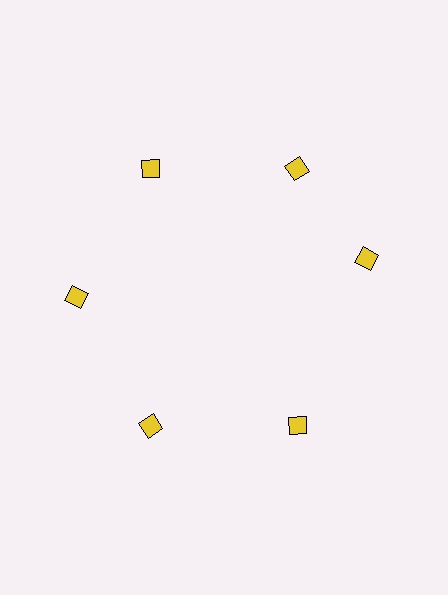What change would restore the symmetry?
The symmetry would be restored by rotating it back into even spacing with its neighbors so that all 6 diamonds sit at equal angles and equal distance from the center.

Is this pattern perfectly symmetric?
No. The 6 yellow diamonds are arranged in a ring, but one element near the 3 o'clock position is rotated out of alignment along the ring, breaking the 6-fold rotational symmetry.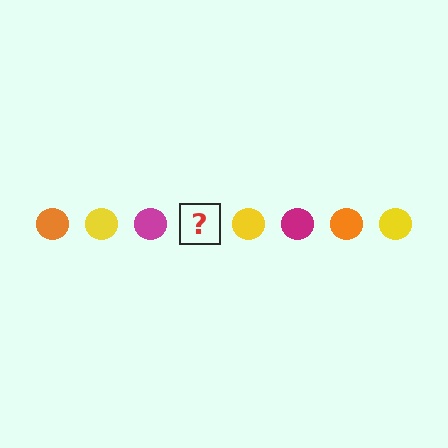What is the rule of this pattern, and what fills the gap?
The rule is that the pattern cycles through orange, yellow, magenta circles. The gap should be filled with an orange circle.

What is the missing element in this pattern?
The missing element is an orange circle.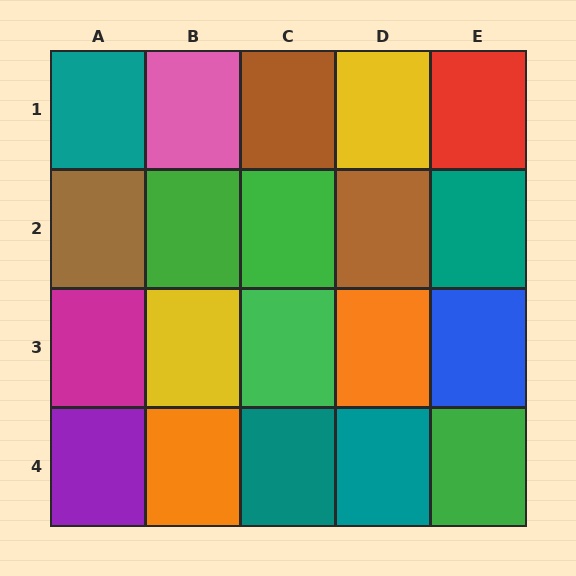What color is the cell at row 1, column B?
Pink.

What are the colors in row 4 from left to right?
Purple, orange, teal, teal, green.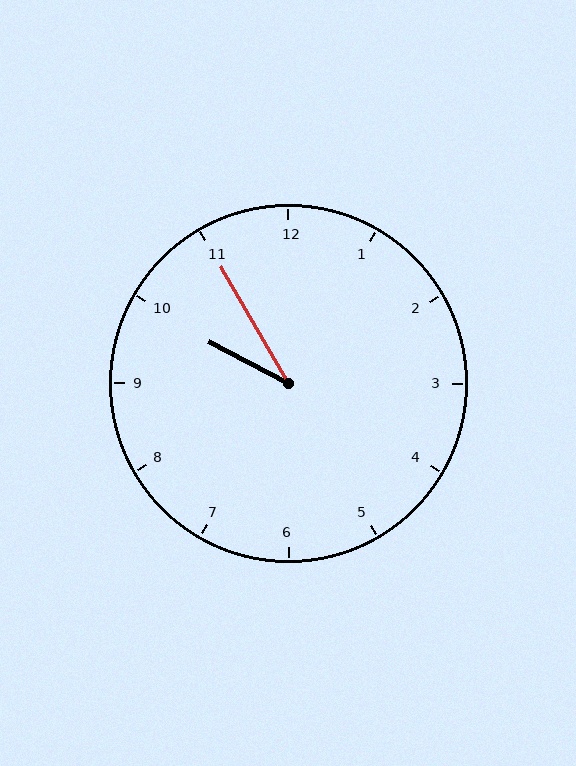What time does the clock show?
9:55.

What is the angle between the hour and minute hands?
Approximately 32 degrees.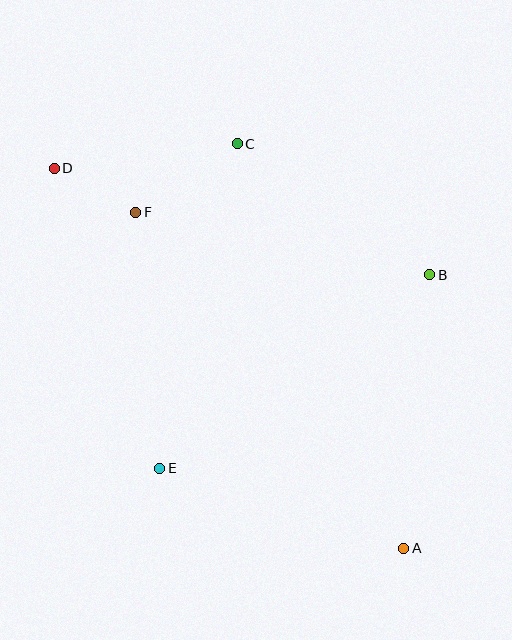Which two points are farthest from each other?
Points A and D are farthest from each other.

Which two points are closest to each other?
Points D and F are closest to each other.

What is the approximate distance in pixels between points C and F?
The distance between C and F is approximately 122 pixels.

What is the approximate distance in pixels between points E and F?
The distance between E and F is approximately 257 pixels.